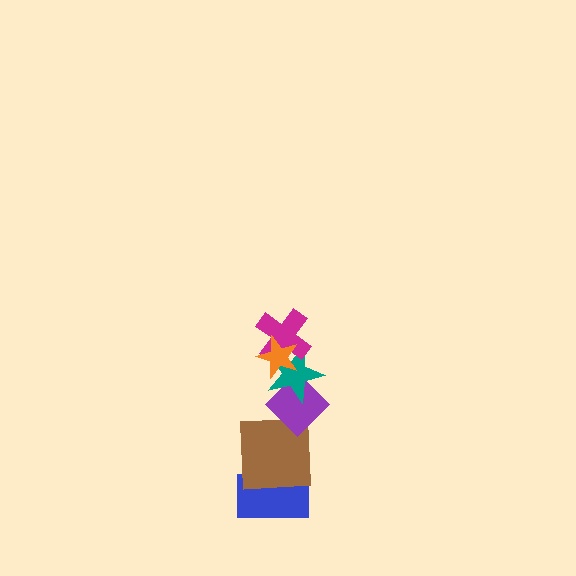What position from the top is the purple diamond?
The purple diamond is 4th from the top.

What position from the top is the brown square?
The brown square is 5th from the top.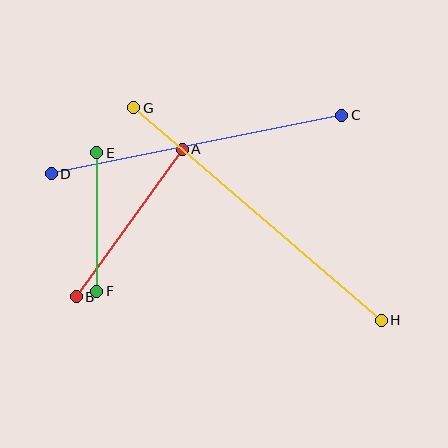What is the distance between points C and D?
The distance is approximately 297 pixels.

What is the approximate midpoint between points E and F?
The midpoint is at approximately (97, 222) pixels.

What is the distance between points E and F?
The distance is approximately 138 pixels.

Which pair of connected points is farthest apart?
Points G and H are farthest apart.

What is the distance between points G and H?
The distance is approximately 326 pixels.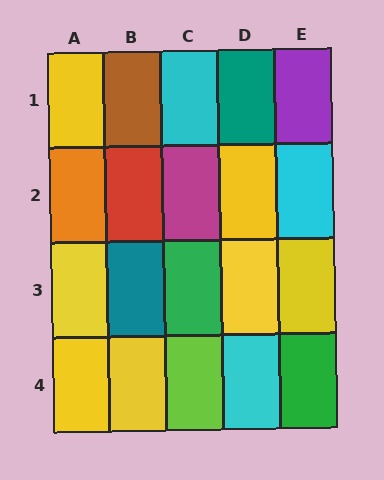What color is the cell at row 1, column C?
Cyan.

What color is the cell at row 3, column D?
Yellow.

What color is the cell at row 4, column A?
Yellow.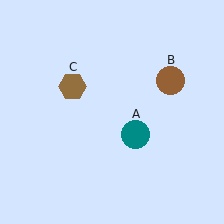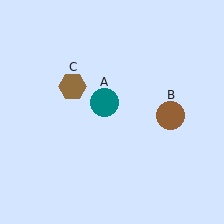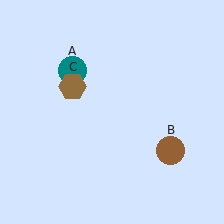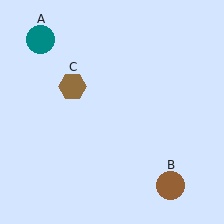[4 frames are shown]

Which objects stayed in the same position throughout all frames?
Brown hexagon (object C) remained stationary.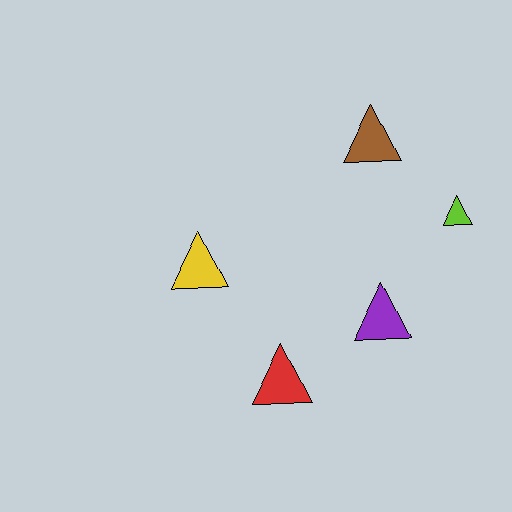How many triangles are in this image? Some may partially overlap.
There are 5 triangles.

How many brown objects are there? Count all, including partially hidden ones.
There is 1 brown object.